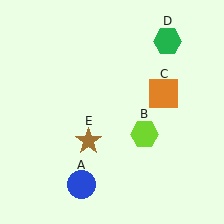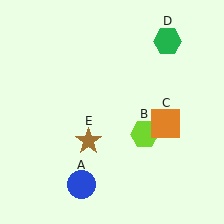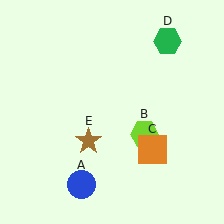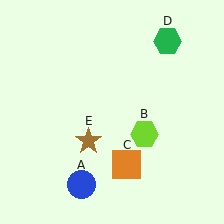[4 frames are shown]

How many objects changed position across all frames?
1 object changed position: orange square (object C).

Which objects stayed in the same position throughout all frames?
Blue circle (object A) and lime hexagon (object B) and green hexagon (object D) and brown star (object E) remained stationary.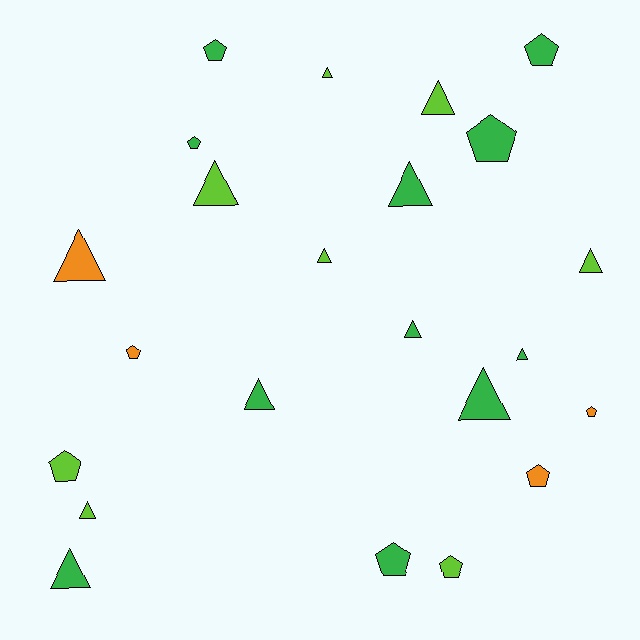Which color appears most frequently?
Green, with 11 objects.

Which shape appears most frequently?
Triangle, with 13 objects.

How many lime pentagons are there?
There are 2 lime pentagons.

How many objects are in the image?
There are 23 objects.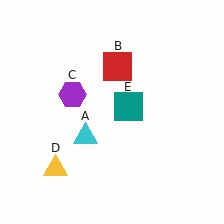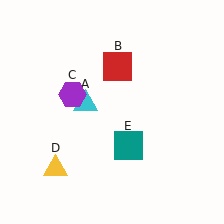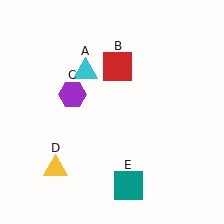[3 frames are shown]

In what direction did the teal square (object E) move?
The teal square (object E) moved down.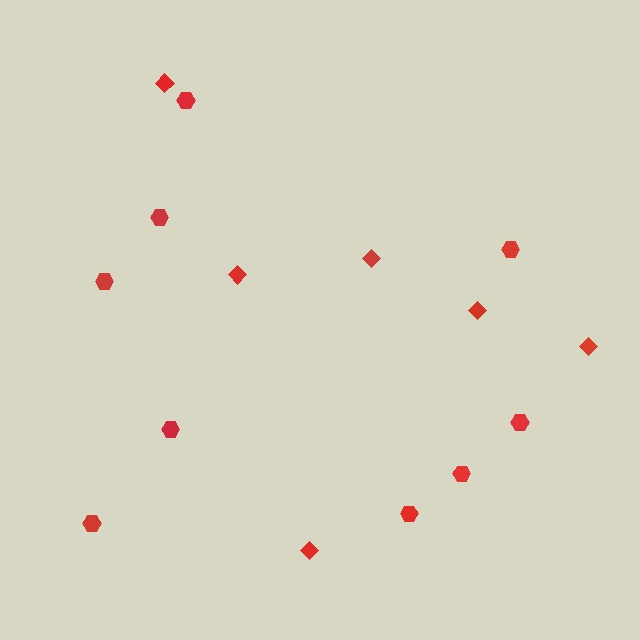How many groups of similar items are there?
There are 2 groups: one group of diamonds (6) and one group of hexagons (9).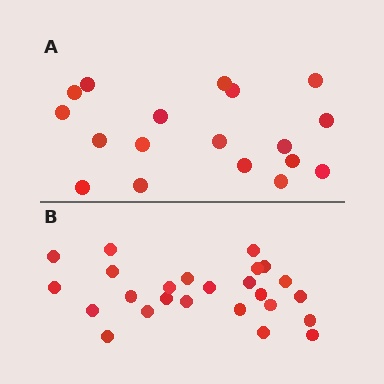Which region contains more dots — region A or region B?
Region B (the bottom region) has more dots.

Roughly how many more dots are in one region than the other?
Region B has roughly 8 or so more dots than region A.